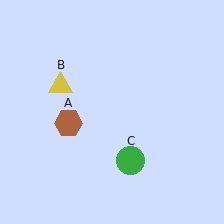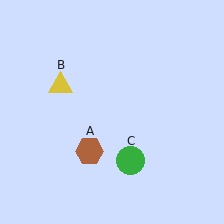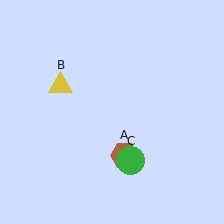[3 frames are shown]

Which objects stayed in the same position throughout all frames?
Yellow triangle (object B) and green circle (object C) remained stationary.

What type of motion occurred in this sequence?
The brown hexagon (object A) rotated counterclockwise around the center of the scene.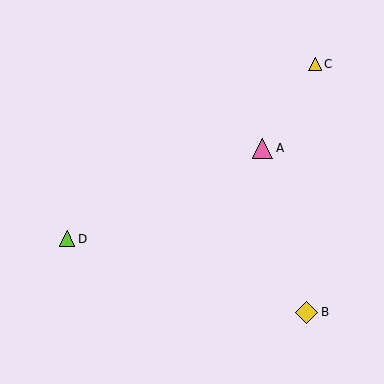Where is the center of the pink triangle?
The center of the pink triangle is at (263, 148).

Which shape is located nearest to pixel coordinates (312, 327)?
The yellow diamond (labeled B) at (307, 312) is nearest to that location.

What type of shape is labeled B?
Shape B is a yellow diamond.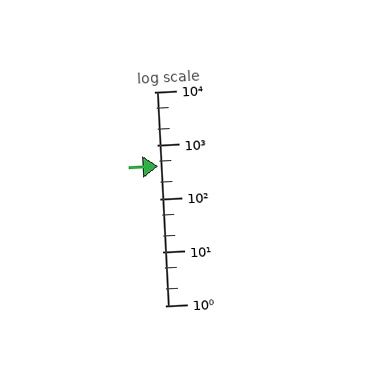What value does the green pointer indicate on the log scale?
The pointer indicates approximately 400.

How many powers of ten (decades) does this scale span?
The scale spans 4 decades, from 1 to 10000.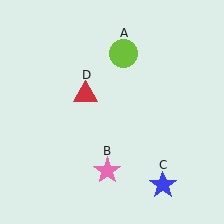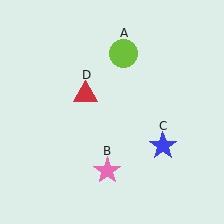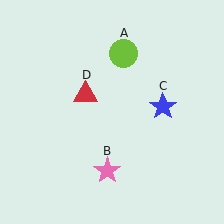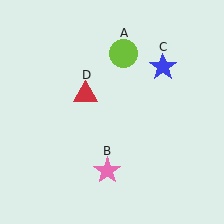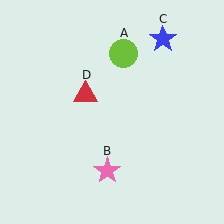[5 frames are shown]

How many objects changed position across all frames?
1 object changed position: blue star (object C).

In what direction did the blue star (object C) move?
The blue star (object C) moved up.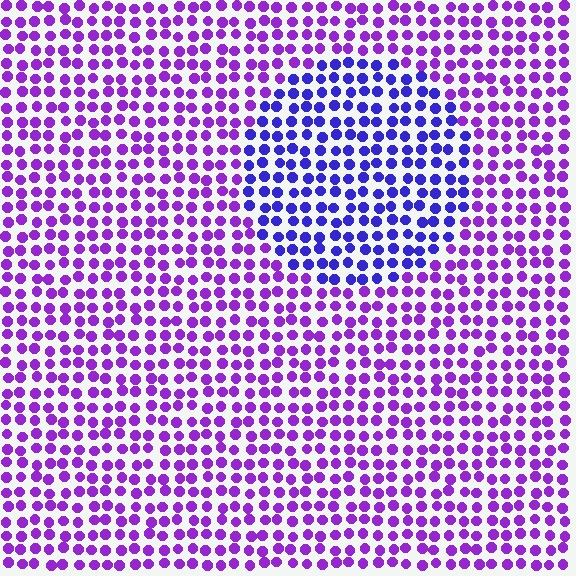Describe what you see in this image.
The image is filled with small purple elements in a uniform arrangement. A circle-shaped region is visible where the elements are tinted to a slightly different hue, forming a subtle color boundary.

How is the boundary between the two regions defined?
The boundary is defined purely by a slight shift in hue (about 35 degrees). Spacing, size, and orientation are identical on both sides.